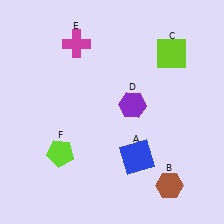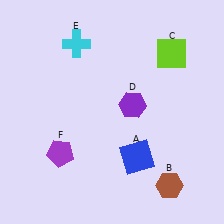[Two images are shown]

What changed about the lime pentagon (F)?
In Image 1, F is lime. In Image 2, it changed to purple.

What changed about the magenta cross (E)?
In Image 1, E is magenta. In Image 2, it changed to cyan.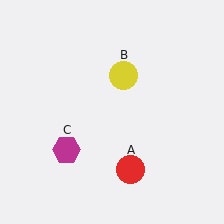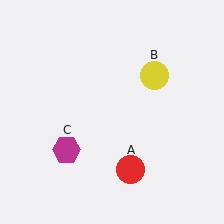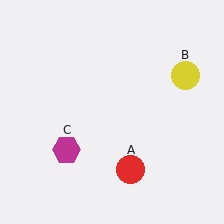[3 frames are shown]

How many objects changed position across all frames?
1 object changed position: yellow circle (object B).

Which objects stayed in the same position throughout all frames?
Red circle (object A) and magenta hexagon (object C) remained stationary.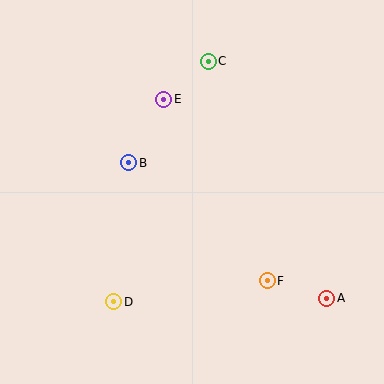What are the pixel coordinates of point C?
Point C is at (208, 61).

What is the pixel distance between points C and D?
The distance between C and D is 258 pixels.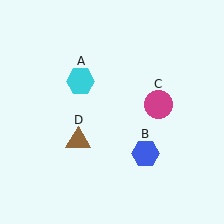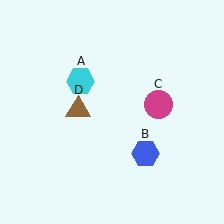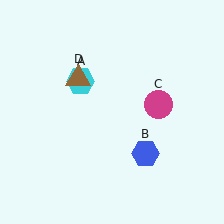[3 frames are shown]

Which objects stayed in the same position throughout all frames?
Cyan hexagon (object A) and blue hexagon (object B) and magenta circle (object C) remained stationary.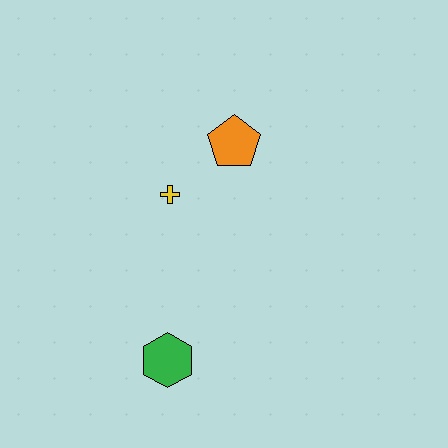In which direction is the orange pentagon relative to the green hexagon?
The orange pentagon is above the green hexagon.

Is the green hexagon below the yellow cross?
Yes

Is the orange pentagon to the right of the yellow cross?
Yes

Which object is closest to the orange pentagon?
The yellow cross is closest to the orange pentagon.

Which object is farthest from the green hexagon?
The orange pentagon is farthest from the green hexagon.